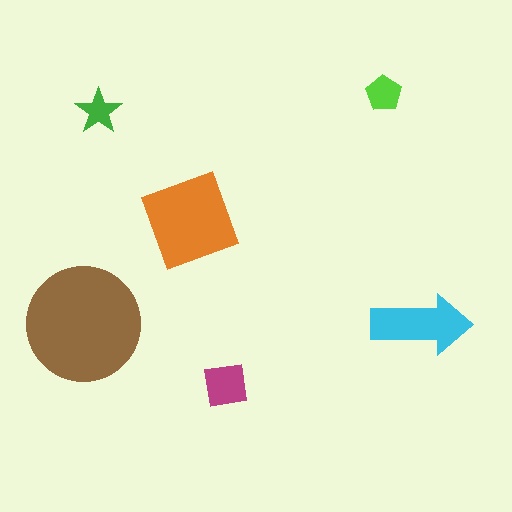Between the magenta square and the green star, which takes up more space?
The magenta square.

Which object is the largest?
The brown circle.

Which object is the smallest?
The green star.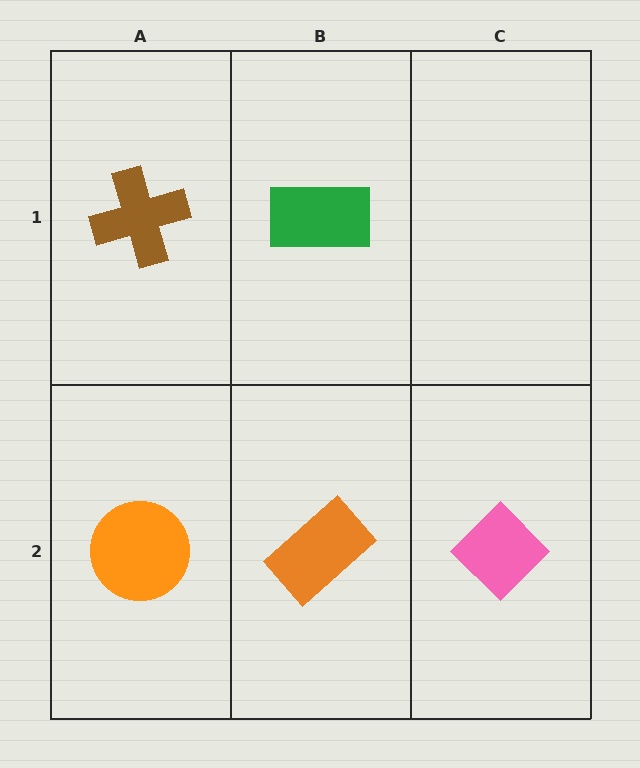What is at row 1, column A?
A brown cross.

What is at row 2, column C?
A pink diamond.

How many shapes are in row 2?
3 shapes.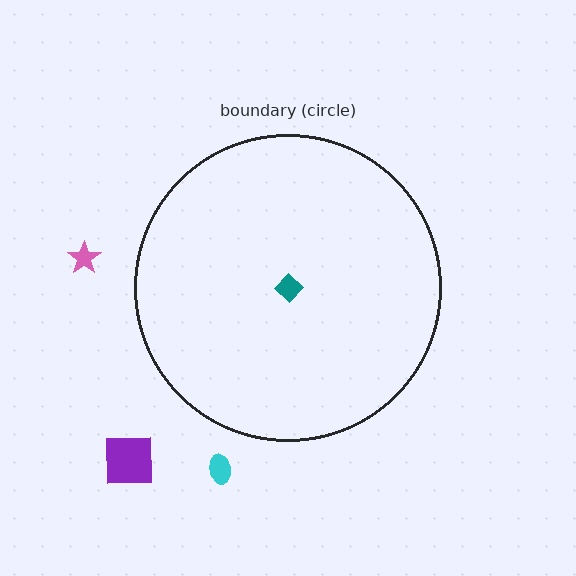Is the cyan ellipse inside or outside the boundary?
Outside.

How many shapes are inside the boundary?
1 inside, 3 outside.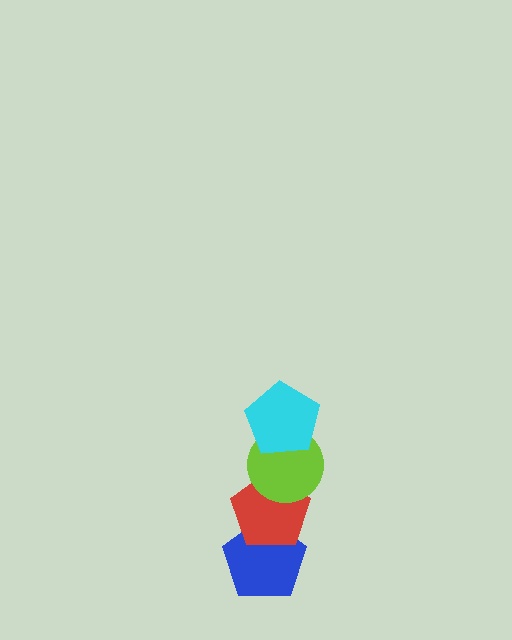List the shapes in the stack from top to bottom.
From top to bottom: the cyan pentagon, the lime circle, the red pentagon, the blue pentagon.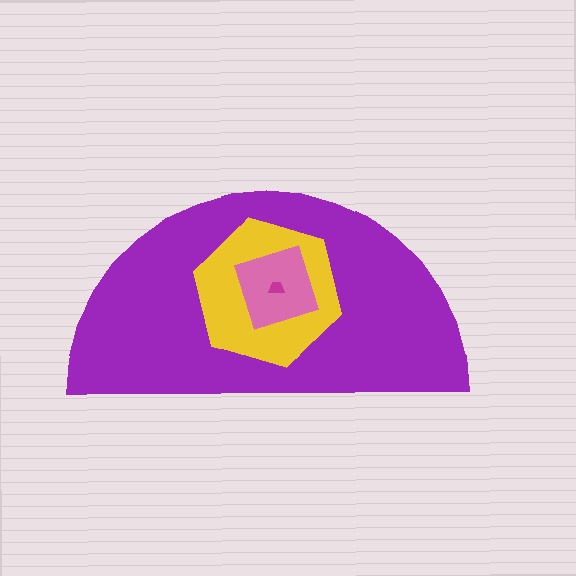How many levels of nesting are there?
4.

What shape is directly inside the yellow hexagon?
The pink square.